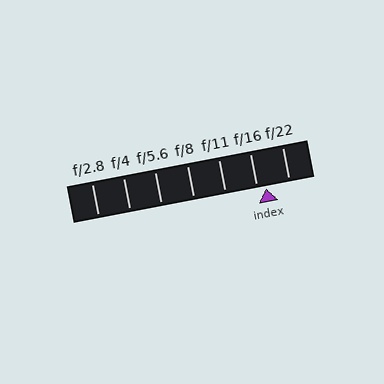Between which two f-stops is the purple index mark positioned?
The index mark is between f/16 and f/22.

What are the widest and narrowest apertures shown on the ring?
The widest aperture shown is f/2.8 and the narrowest is f/22.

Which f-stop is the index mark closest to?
The index mark is closest to f/16.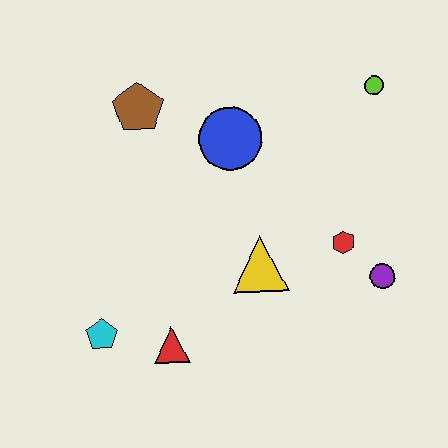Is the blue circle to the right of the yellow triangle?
No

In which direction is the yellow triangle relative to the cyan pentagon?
The yellow triangle is to the right of the cyan pentagon.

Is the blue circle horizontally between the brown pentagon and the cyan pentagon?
No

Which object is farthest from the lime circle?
The cyan pentagon is farthest from the lime circle.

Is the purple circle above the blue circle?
No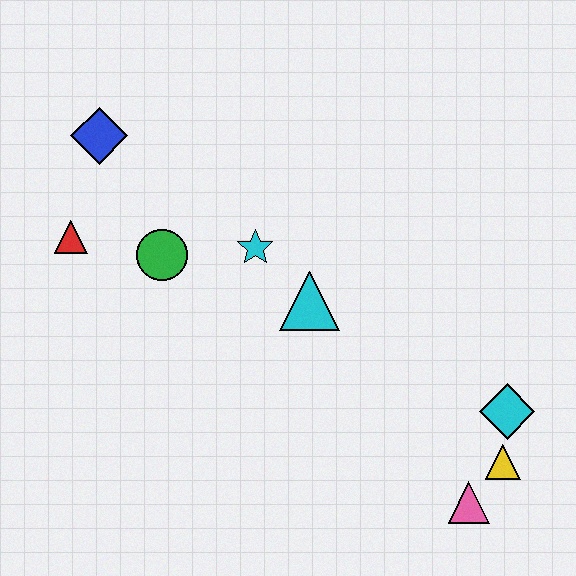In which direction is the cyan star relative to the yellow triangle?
The cyan star is to the left of the yellow triangle.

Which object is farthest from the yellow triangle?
The blue diamond is farthest from the yellow triangle.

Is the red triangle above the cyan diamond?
Yes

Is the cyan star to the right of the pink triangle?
No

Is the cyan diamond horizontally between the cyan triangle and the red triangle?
No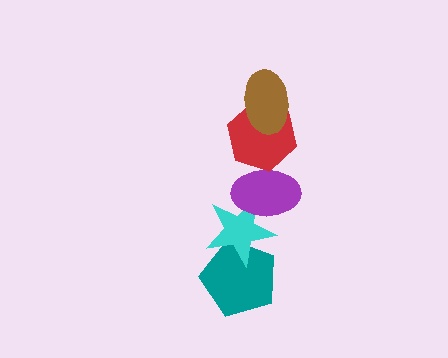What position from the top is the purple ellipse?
The purple ellipse is 3rd from the top.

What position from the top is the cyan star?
The cyan star is 4th from the top.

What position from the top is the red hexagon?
The red hexagon is 2nd from the top.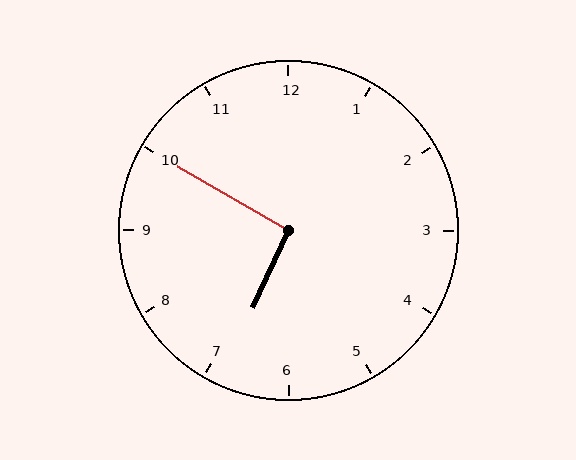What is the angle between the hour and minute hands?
Approximately 95 degrees.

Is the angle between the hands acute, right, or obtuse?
It is right.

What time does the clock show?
6:50.